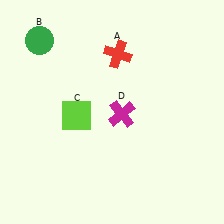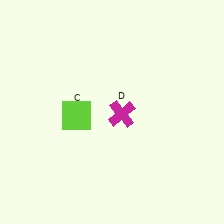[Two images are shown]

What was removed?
The red cross (A), the green circle (B) were removed in Image 2.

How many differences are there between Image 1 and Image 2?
There are 2 differences between the two images.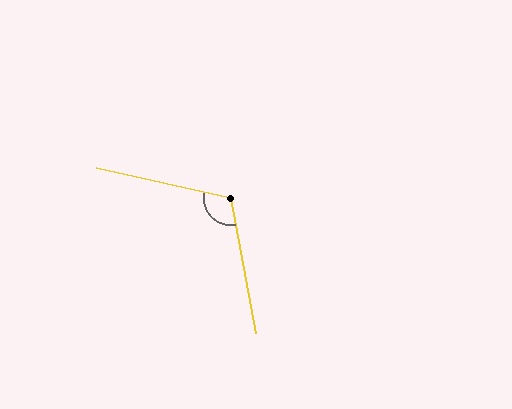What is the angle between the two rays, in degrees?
Approximately 113 degrees.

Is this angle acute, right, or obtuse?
It is obtuse.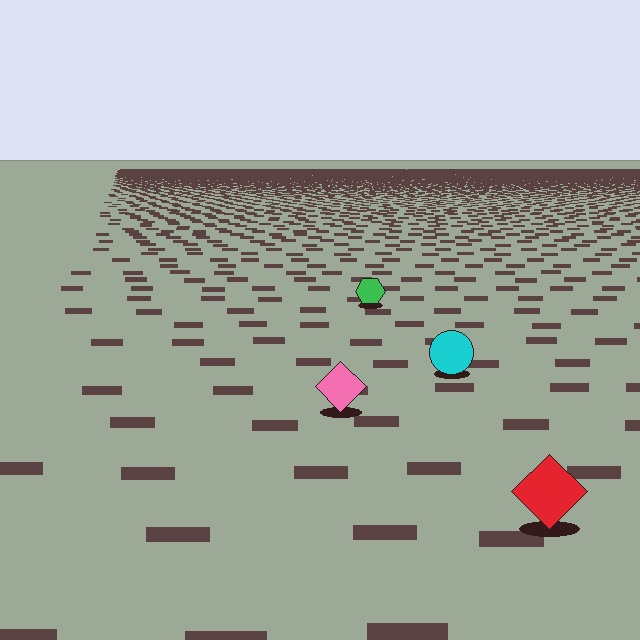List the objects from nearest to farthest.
From nearest to farthest: the red diamond, the pink diamond, the cyan circle, the green hexagon.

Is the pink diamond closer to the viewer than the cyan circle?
Yes. The pink diamond is closer — you can tell from the texture gradient: the ground texture is coarser near it.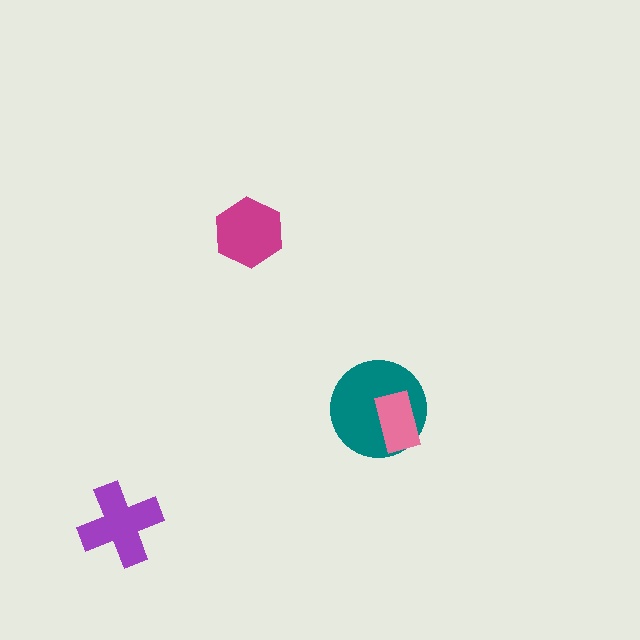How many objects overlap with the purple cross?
0 objects overlap with the purple cross.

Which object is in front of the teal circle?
The pink rectangle is in front of the teal circle.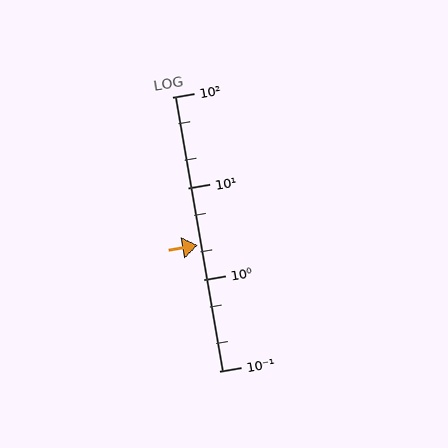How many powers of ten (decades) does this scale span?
The scale spans 3 decades, from 0.1 to 100.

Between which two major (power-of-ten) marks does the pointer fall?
The pointer is between 1 and 10.